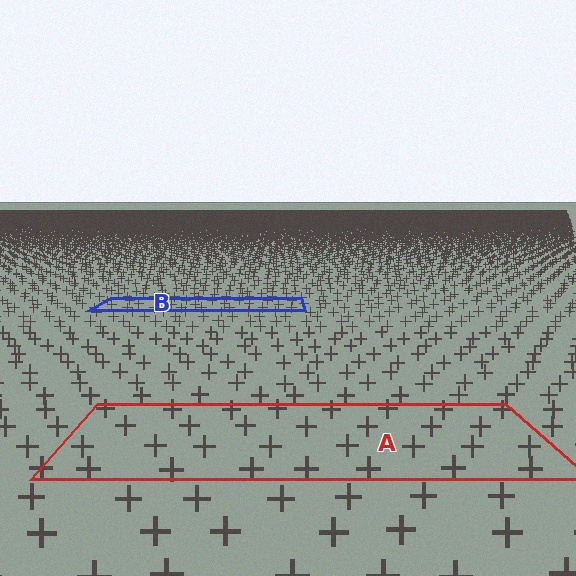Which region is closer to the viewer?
Region A is closer. The texture elements there are larger and more spread out.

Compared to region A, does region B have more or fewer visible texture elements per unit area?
Region B has more texture elements per unit area — they are packed more densely because it is farther away.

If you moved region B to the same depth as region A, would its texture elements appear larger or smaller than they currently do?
They would appear larger. At a closer depth, the same texture elements are projected at a bigger on-screen size.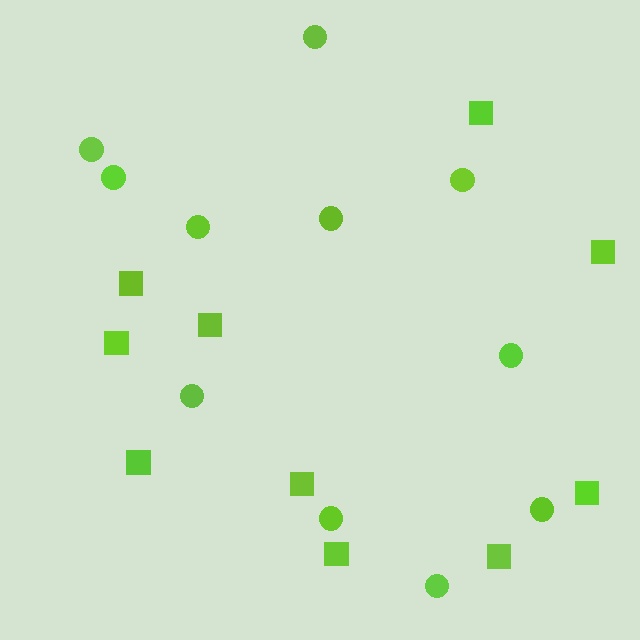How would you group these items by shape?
There are 2 groups: one group of circles (11) and one group of squares (10).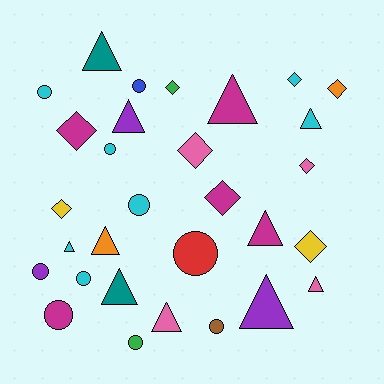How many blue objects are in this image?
There is 1 blue object.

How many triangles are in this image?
There are 11 triangles.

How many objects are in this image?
There are 30 objects.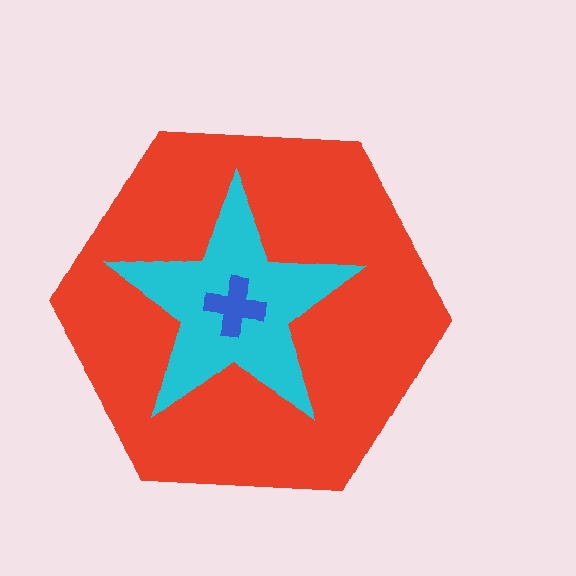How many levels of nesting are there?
3.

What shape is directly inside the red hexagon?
The cyan star.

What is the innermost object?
The blue cross.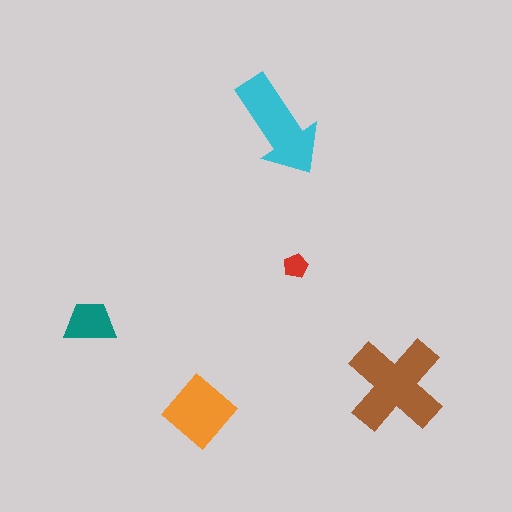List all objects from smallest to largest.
The red pentagon, the teal trapezoid, the orange diamond, the cyan arrow, the brown cross.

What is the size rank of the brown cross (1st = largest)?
1st.